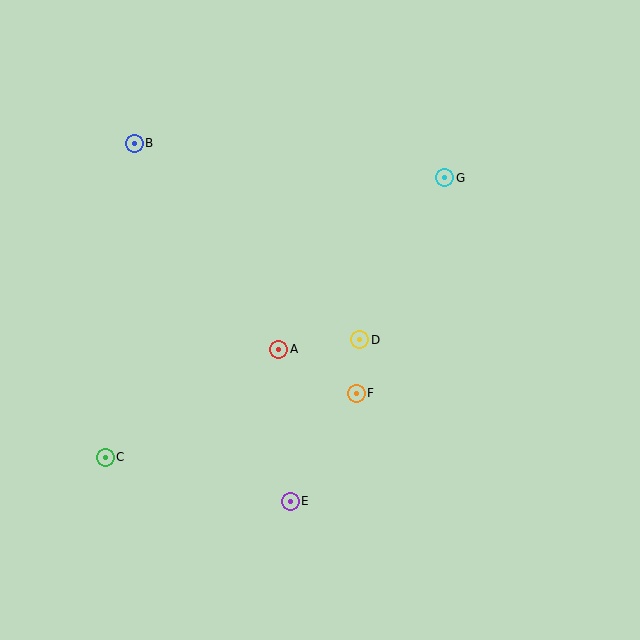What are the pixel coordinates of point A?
Point A is at (279, 349).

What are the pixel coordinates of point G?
Point G is at (445, 178).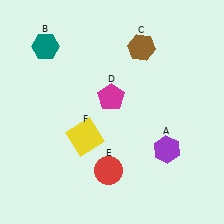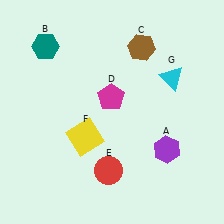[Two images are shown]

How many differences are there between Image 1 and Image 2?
There is 1 difference between the two images.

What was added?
A cyan triangle (G) was added in Image 2.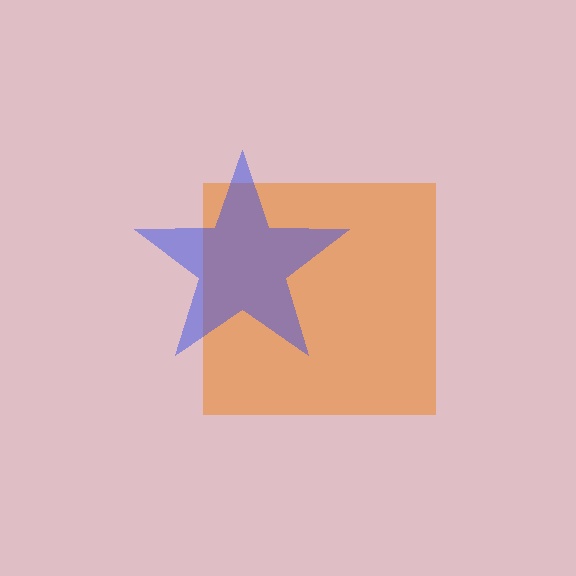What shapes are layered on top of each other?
The layered shapes are: an orange square, a blue star.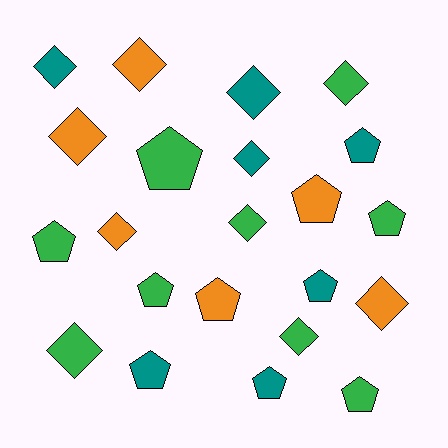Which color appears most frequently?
Green, with 9 objects.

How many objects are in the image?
There are 22 objects.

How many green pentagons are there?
There are 5 green pentagons.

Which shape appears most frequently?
Diamond, with 11 objects.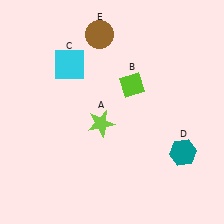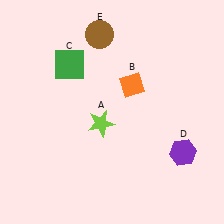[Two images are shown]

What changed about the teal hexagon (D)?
In Image 1, D is teal. In Image 2, it changed to purple.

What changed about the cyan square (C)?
In Image 1, C is cyan. In Image 2, it changed to green.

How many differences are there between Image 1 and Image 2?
There are 3 differences between the two images.